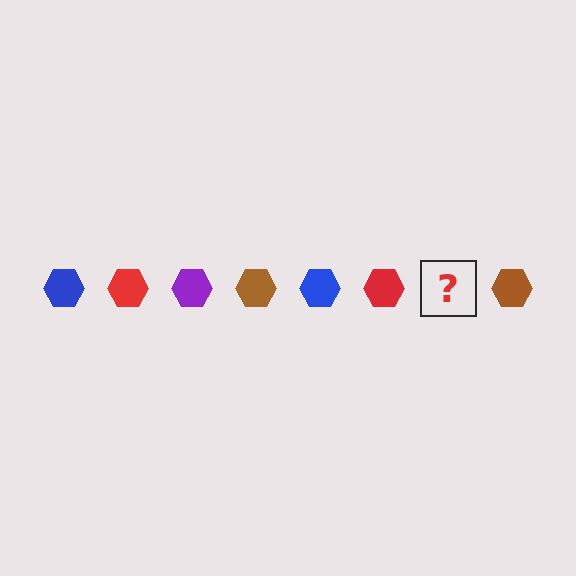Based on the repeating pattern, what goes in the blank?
The blank should be a purple hexagon.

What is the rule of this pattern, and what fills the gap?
The rule is that the pattern cycles through blue, red, purple, brown hexagons. The gap should be filled with a purple hexagon.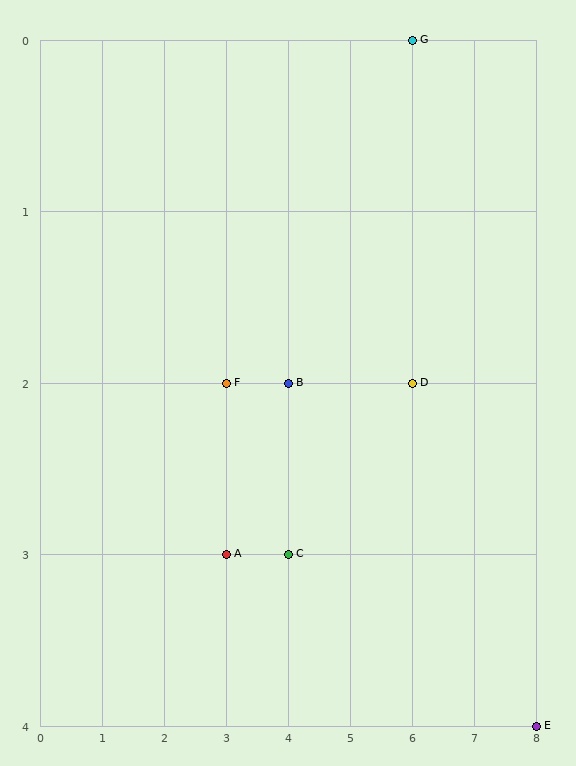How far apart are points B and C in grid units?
Points B and C are 1 row apart.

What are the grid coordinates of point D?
Point D is at grid coordinates (6, 2).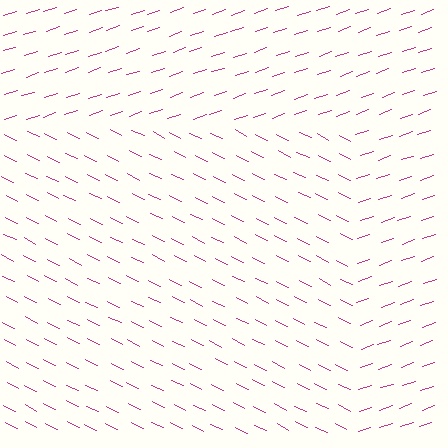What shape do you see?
I see a rectangle.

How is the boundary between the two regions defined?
The boundary is defined purely by a change in line orientation (approximately 45 degrees difference). All lines are the same color and thickness.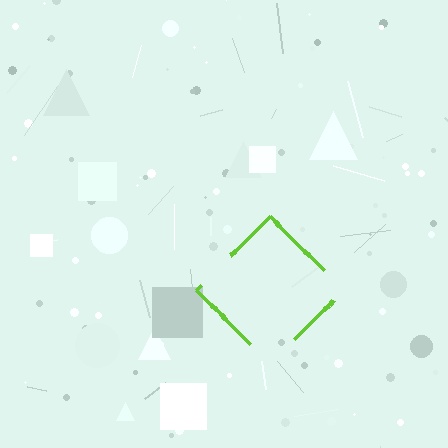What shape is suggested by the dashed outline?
The dashed outline suggests a diamond.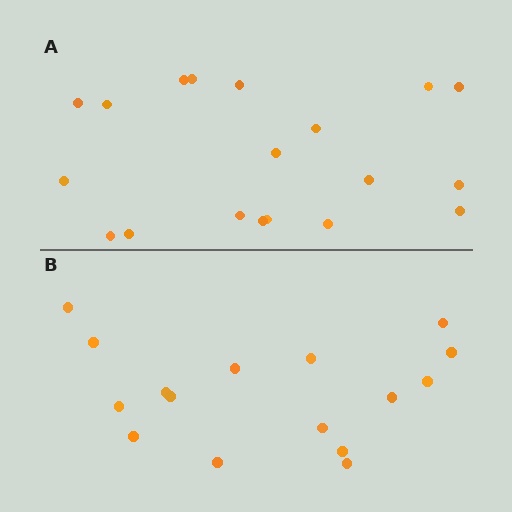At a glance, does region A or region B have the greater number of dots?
Region A (the top region) has more dots.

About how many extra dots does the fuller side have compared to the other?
Region A has just a few more — roughly 2 or 3 more dots than region B.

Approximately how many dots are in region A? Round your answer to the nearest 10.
About 20 dots. (The exact count is 19, which rounds to 20.)